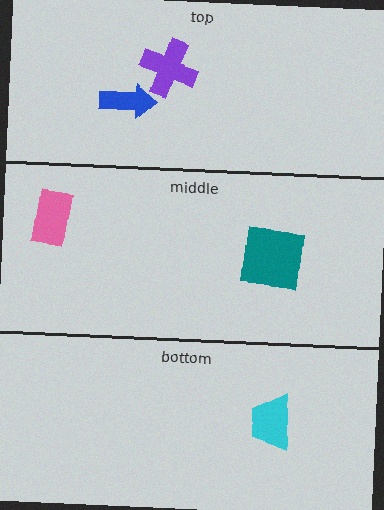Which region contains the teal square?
The middle region.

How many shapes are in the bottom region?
1.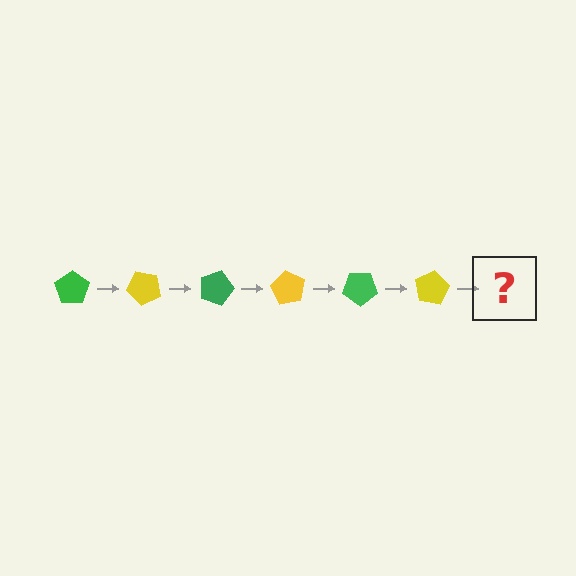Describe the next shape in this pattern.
It should be a green pentagon, rotated 270 degrees from the start.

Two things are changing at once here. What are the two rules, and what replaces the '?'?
The two rules are that it rotates 45 degrees each step and the color cycles through green and yellow. The '?' should be a green pentagon, rotated 270 degrees from the start.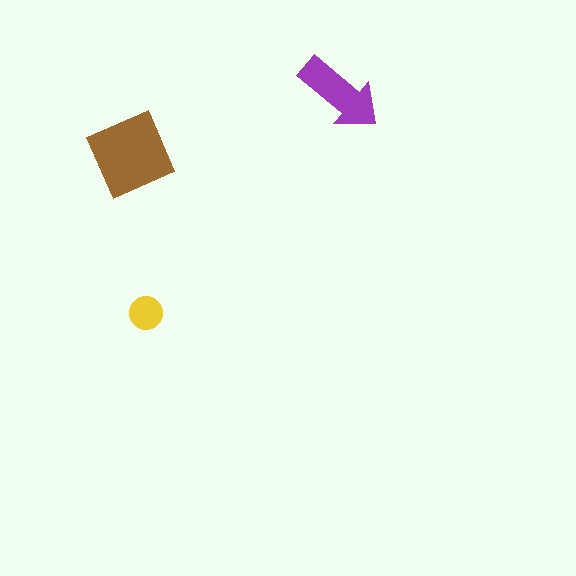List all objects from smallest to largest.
The yellow circle, the purple arrow, the brown diamond.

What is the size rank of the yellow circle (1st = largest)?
3rd.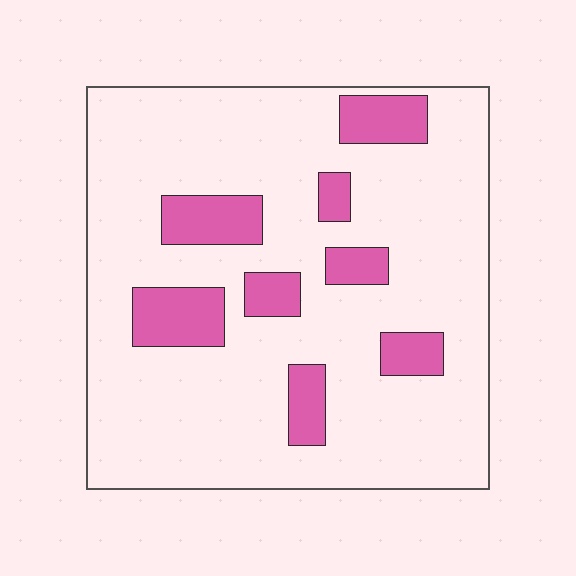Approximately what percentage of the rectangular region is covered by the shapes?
Approximately 15%.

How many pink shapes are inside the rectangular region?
8.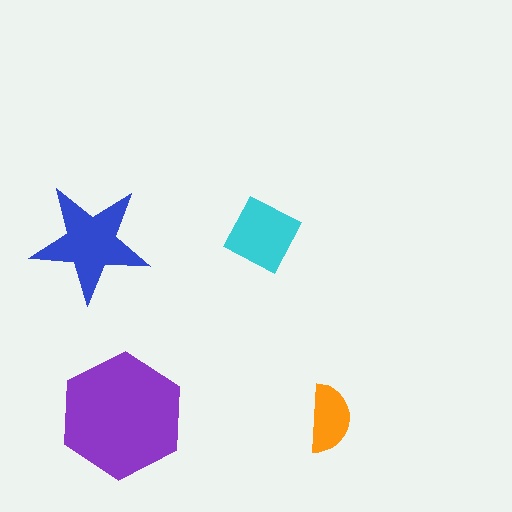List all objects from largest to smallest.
The purple hexagon, the blue star, the cyan diamond, the orange semicircle.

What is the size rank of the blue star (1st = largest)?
2nd.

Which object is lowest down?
The orange semicircle is bottommost.